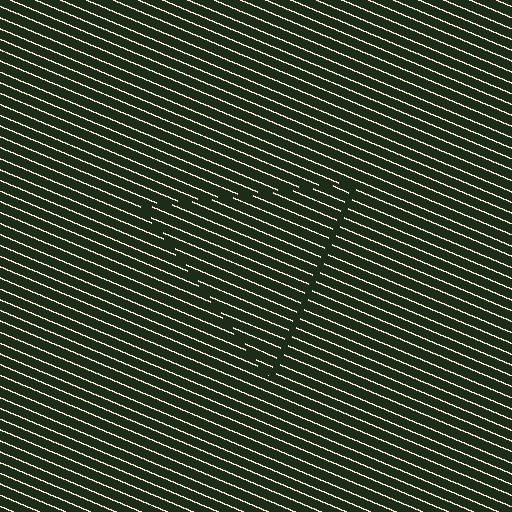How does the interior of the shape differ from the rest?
The interior of the shape contains the same grating, shifted by half a period — the contour is defined by the phase discontinuity where line-ends from the inner and outer gratings abut.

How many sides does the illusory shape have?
3 sides — the line-ends trace a triangle.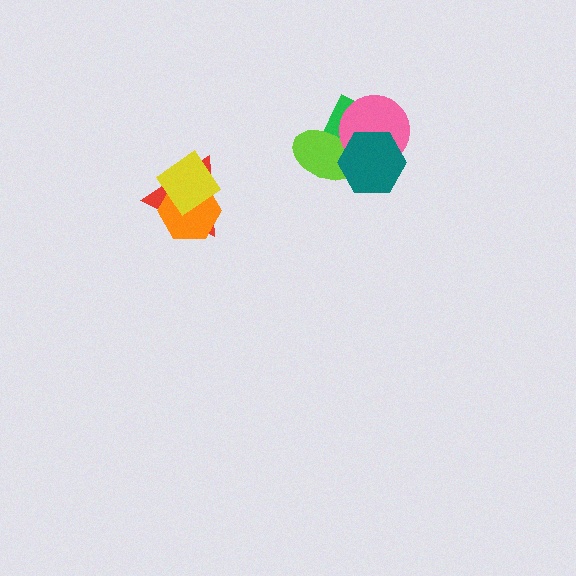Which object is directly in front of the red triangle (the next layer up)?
The orange hexagon is directly in front of the red triangle.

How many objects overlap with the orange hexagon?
2 objects overlap with the orange hexagon.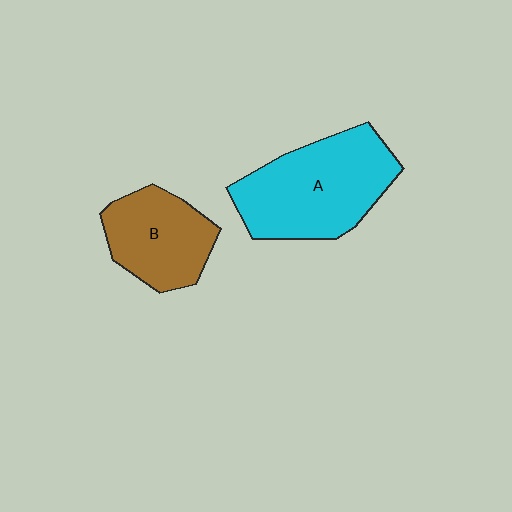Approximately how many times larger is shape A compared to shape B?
Approximately 1.5 times.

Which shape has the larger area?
Shape A (cyan).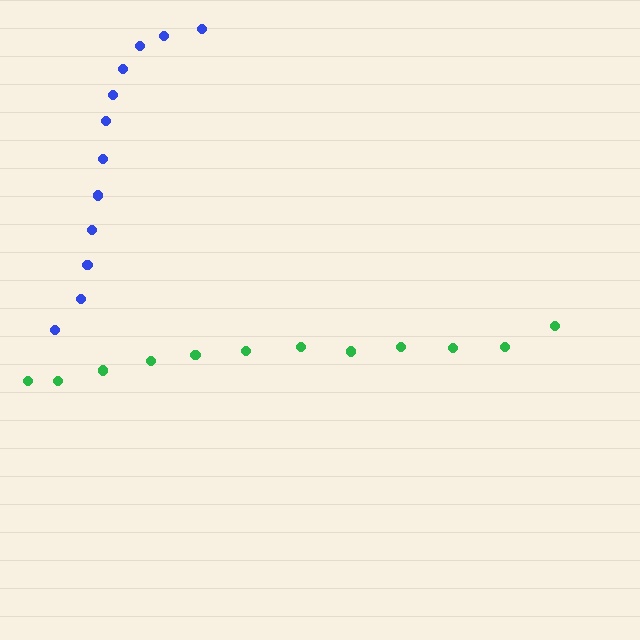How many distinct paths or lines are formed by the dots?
There are 2 distinct paths.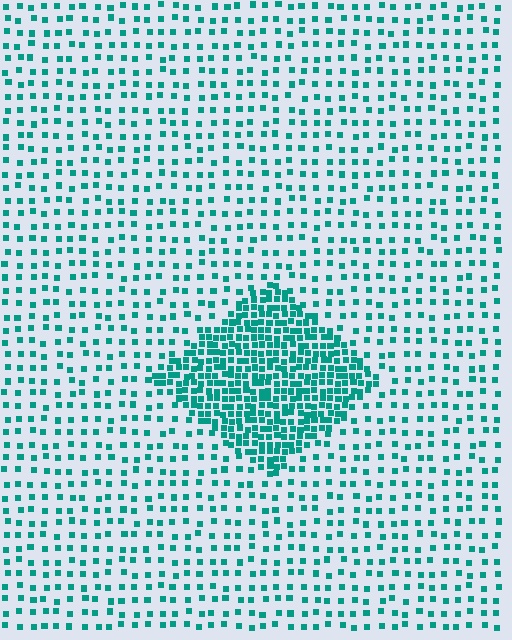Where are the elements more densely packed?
The elements are more densely packed inside the diamond boundary.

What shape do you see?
I see a diamond.